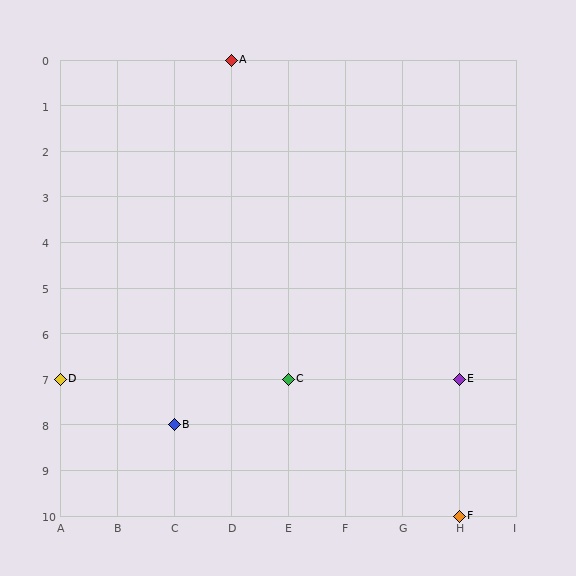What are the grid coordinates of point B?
Point B is at grid coordinates (C, 8).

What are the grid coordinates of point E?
Point E is at grid coordinates (H, 7).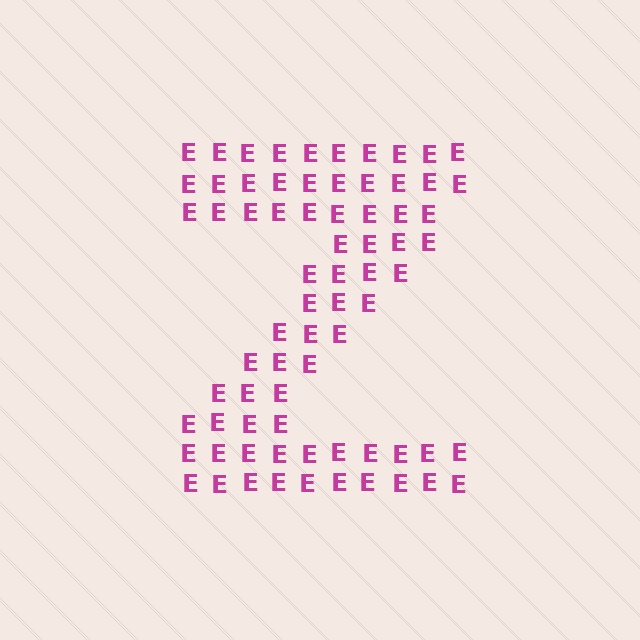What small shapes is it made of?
It is made of small letter E's.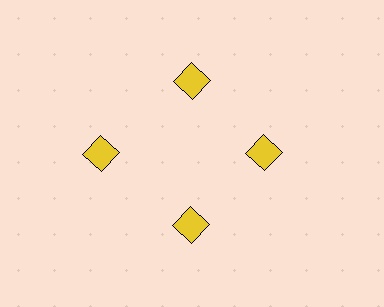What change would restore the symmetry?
The symmetry would be restored by moving it inward, back onto the ring so that all 4 diamonds sit at equal angles and equal distance from the center.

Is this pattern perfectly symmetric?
No. The 4 yellow diamonds are arranged in a ring, but one element near the 9 o'clock position is pushed outward from the center, breaking the 4-fold rotational symmetry.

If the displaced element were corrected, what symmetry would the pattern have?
It would have 4-fold rotational symmetry — the pattern would map onto itself every 90 degrees.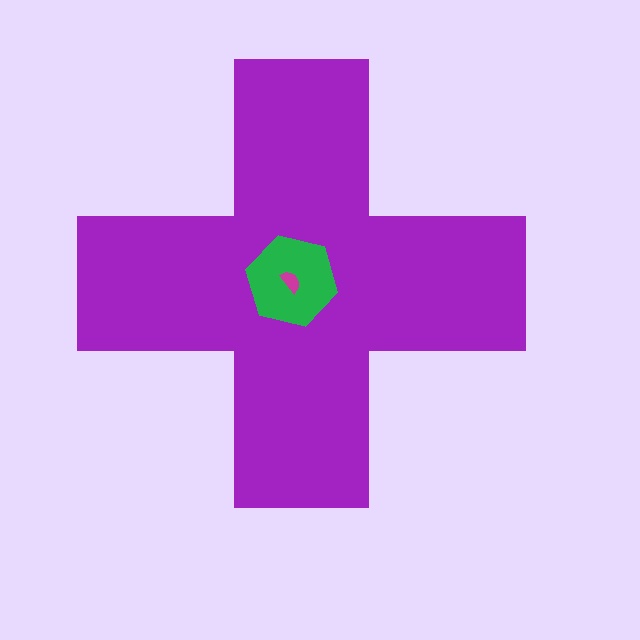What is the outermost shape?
The purple cross.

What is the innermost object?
The magenta semicircle.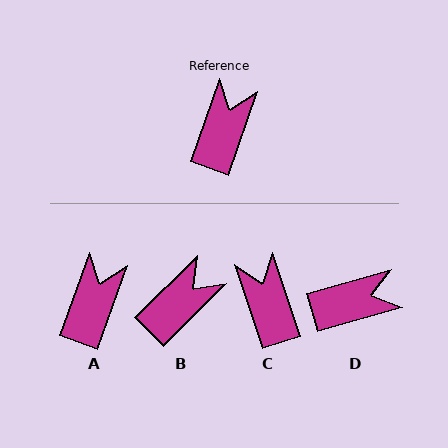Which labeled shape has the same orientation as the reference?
A.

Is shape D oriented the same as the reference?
No, it is off by about 55 degrees.